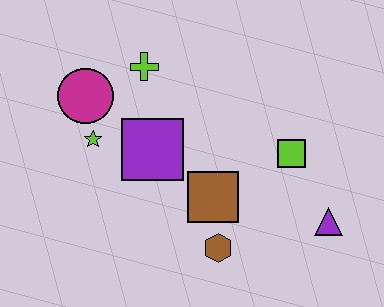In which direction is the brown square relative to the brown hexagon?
The brown square is above the brown hexagon.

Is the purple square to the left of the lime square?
Yes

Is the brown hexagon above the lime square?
No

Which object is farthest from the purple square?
The purple triangle is farthest from the purple square.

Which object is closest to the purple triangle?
The lime square is closest to the purple triangle.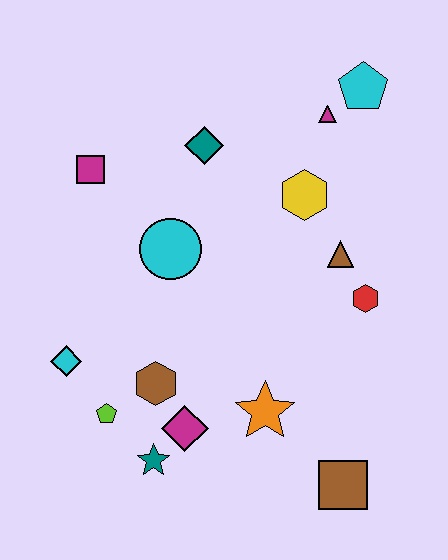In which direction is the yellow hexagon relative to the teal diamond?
The yellow hexagon is to the right of the teal diamond.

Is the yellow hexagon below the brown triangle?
No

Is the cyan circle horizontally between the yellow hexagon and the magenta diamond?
No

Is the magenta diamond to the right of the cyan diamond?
Yes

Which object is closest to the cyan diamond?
The lime pentagon is closest to the cyan diamond.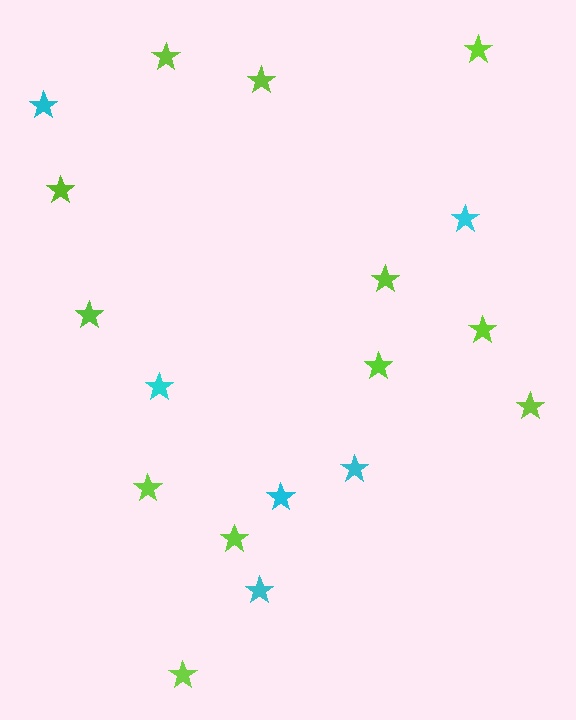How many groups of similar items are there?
There are 2 groups: one group of cyan stars (6) and one group of lime stars (12).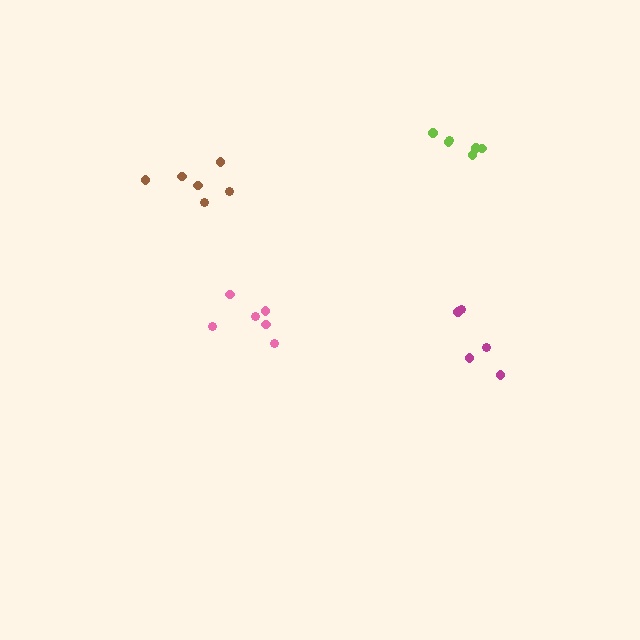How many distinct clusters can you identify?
There are 4 distinct clusters.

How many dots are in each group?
Group 1: 5 dots, Group 2: 6 dots, Group 3: 6 dots, Group 4: 6 dots (23 total).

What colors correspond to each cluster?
The clusters are colored: magenta, pink, lime, brown.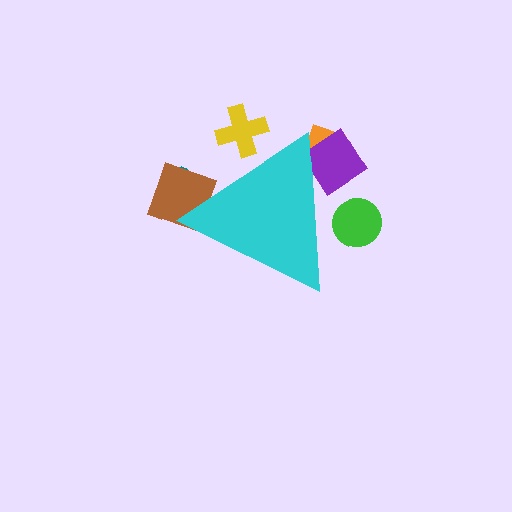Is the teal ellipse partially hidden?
Yes, the teal ellipse is partially hidden behind the cyan triangle.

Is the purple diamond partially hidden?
Yes, the purple diamond is partially hidden behind the cyan triangle.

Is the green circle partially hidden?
Yes, the green circle is partially hidden behind the cyan triangle.